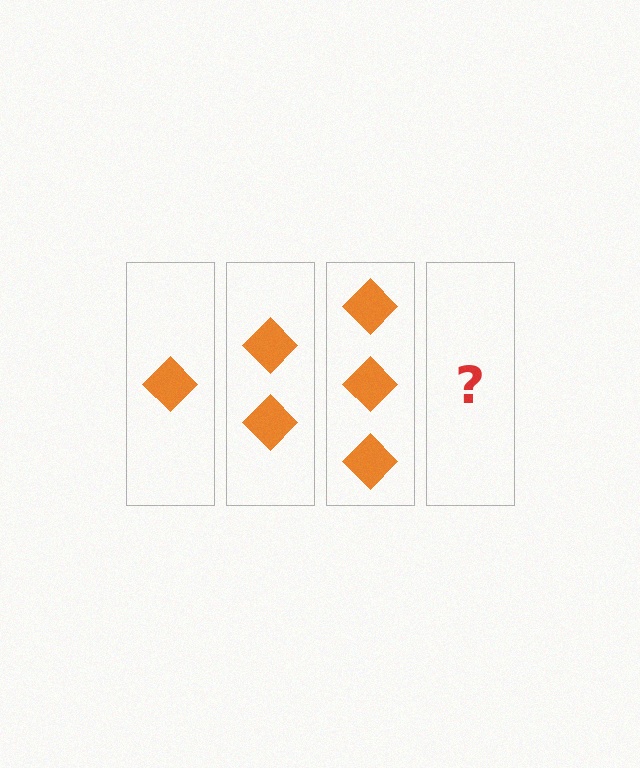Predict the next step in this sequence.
The next step is 4 diamonds.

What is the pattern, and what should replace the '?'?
The pattern is that each step adds one more diamond. The '?' should be 4 diamonds.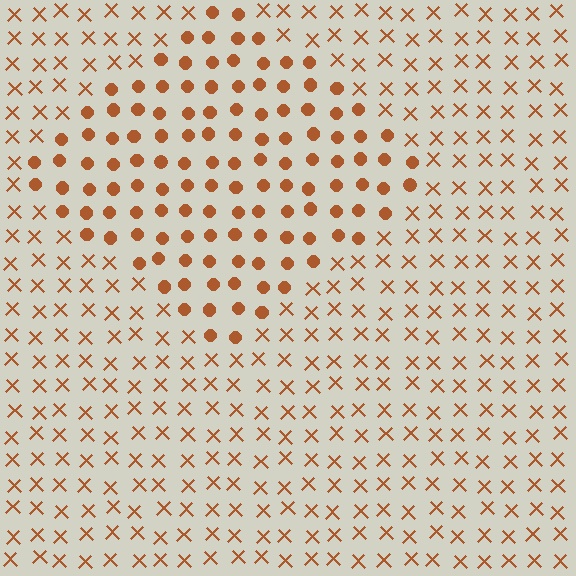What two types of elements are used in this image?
The image uses circles inside the diamond region and X marks outside it.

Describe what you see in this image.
The image is filled with small brown elements arranged in a uniform grid. A diamond-shaped region contains circles, while the surrounding area contains X marks. The boundary is defined purely by the change in element shape.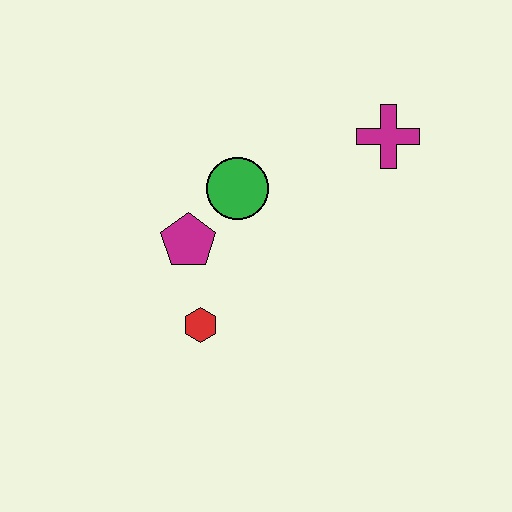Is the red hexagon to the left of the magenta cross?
Yes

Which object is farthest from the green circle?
The magenta cross is farthest from the green circle.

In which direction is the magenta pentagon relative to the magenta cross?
The magenta pentagon is to the left of the magenta cross.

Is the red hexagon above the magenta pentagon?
No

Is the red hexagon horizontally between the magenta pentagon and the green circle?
Yes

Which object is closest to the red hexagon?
The magenta pentagon is closest to the red hexagon.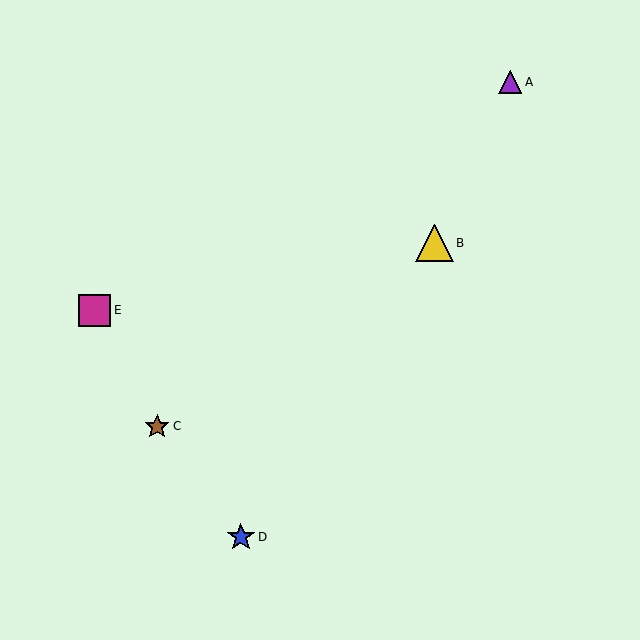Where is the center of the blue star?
The center of the blue star is at (241, 537).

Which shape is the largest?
The yellow triangle (labeled B) is the largest.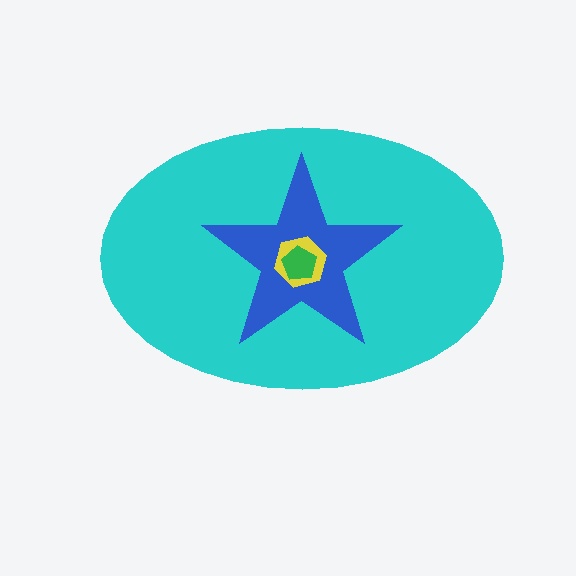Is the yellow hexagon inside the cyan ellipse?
Yes.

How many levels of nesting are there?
4.